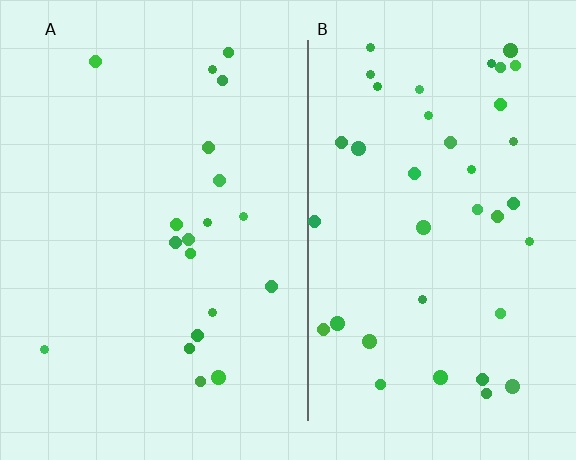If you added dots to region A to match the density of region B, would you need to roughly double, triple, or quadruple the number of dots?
Approximately double.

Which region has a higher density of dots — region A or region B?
B (the right).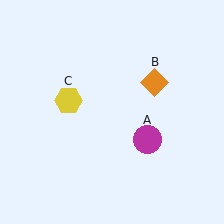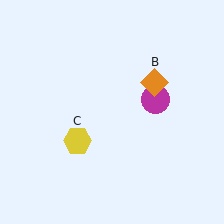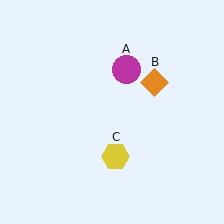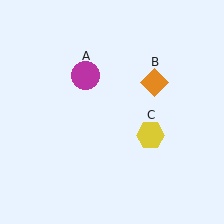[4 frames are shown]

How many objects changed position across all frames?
2 objects changed position: magenta circle (object A), yellow hexagon (object C).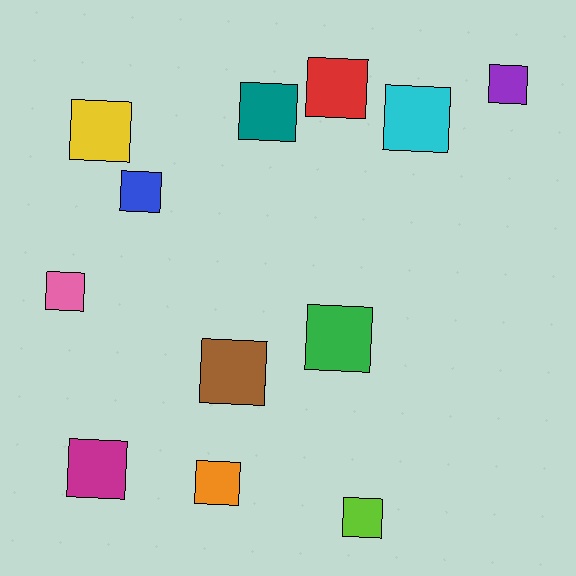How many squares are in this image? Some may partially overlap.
There are 12 squares.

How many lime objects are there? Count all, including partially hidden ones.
There is 1 lime object.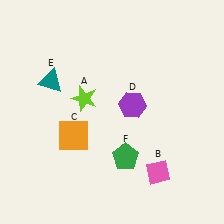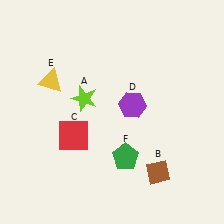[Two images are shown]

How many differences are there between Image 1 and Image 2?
There are 3 differences between the two images.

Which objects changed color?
B changed from pink to brown. C changed from orange to red. E changed from teal to yellow.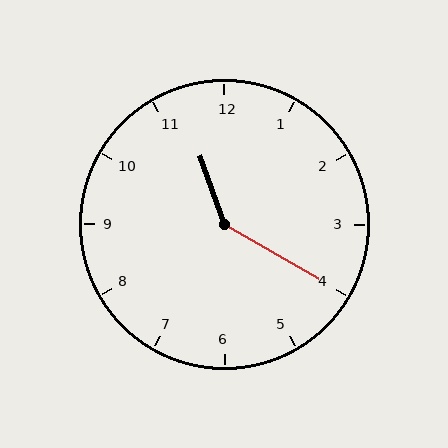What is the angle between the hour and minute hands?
Approximately 140 degrees.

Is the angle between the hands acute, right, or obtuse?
It is obtuse.